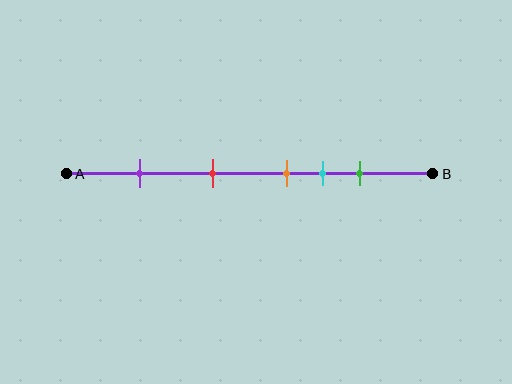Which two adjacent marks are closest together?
The orange and cyan marks are the closest adjacent pair.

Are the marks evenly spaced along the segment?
No, the marks are not evenly spaced.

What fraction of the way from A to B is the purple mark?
The purple mark is approximately 20% (0.2) of the way from A to B.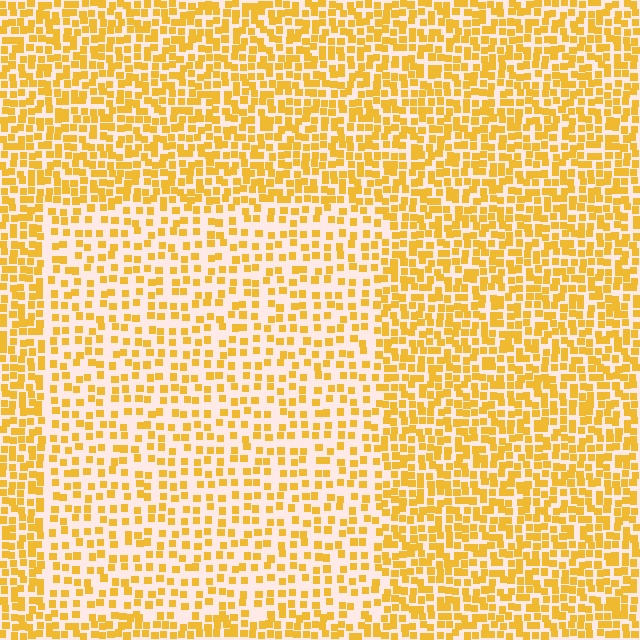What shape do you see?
I see a rectangle.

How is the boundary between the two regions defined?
The boundary is defined by a change in element density (approximately 1.8x ratio). All elements are the same color, size, and shape.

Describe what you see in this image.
The image contains small yellow elements arranged at two different densities. A rectangle-shaped region is visible where the elements are less densely packed than the surrounding area.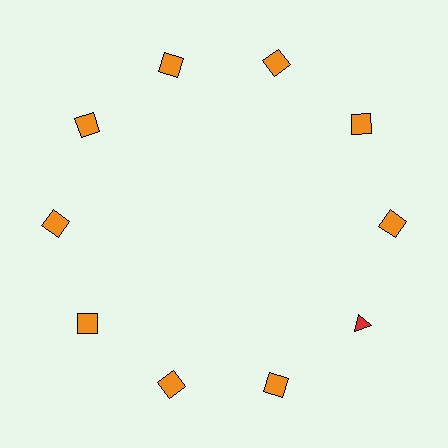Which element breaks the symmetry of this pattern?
The red triangle at roughly the 4 o'clock position breaks the symmetry. All other shapes are orange squares.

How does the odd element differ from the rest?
It differs in both color (red instead of orange) and shape (triangle instead of square).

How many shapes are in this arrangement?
There are 10 shapes arranged in a ring pattern.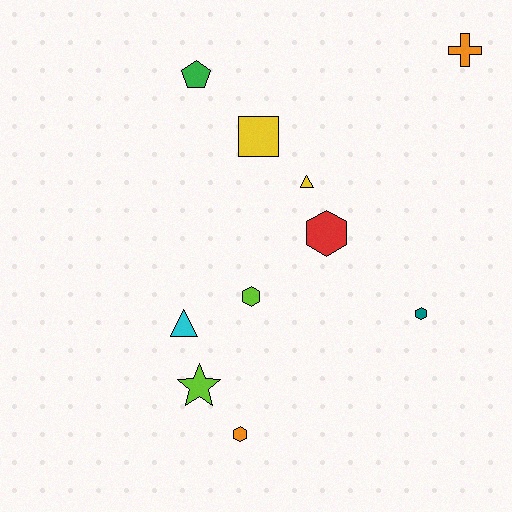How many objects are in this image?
There are 10 objects.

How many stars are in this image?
There is 1 star.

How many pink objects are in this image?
There are no pink objects.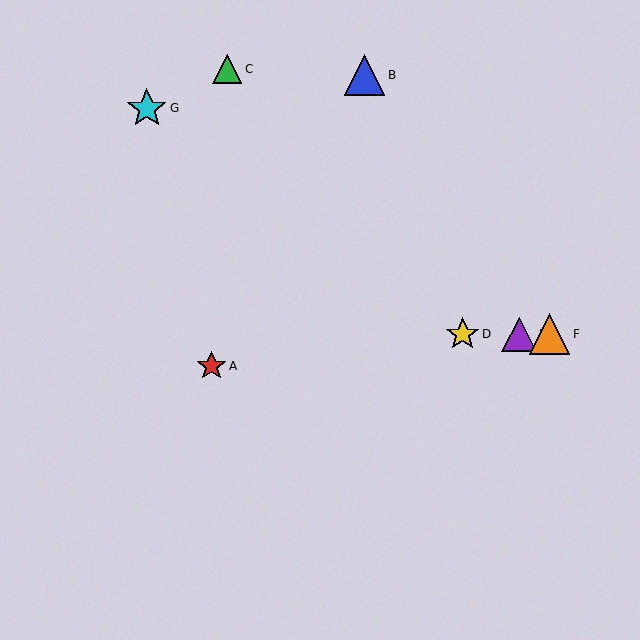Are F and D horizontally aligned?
Yes, both are at y≈334.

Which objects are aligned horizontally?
Objects D, E, F are aligned horizontally.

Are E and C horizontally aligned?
No, E is at y≈334 and C is at y≈69.